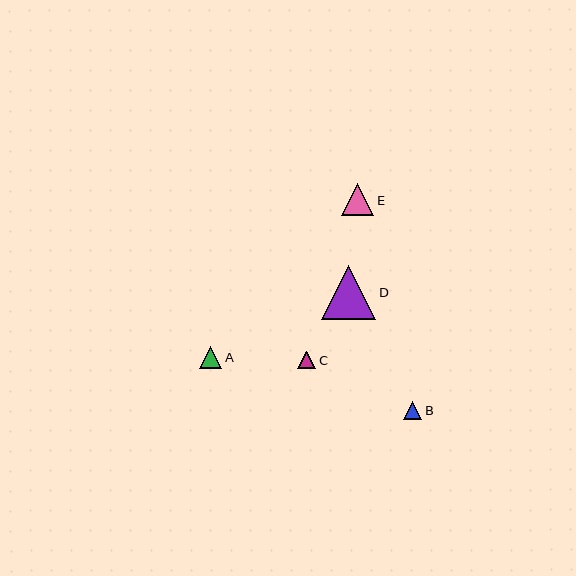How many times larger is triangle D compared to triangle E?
Triangle D is approximately 1.7 times the size of triangle E.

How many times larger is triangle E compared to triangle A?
Triangle E is approximately 1.5 times the size of triangle A.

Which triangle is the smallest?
Triangle C is the smallest with a size of approximately 18 pixels.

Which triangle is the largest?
Triangle D is the largest with a size of approximately 54 pixels.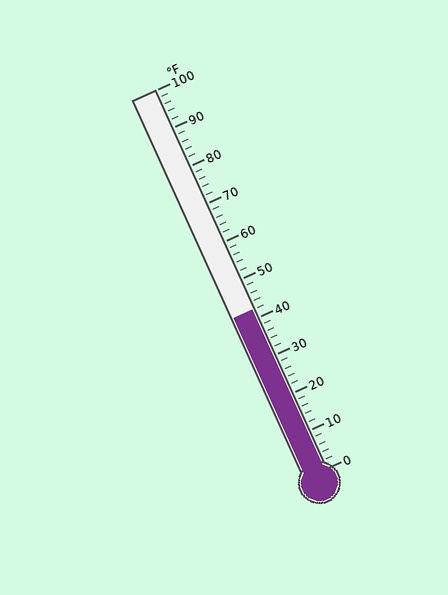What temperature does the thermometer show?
The thermometer shows approximately 42°F.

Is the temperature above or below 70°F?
The temperature is below 70°F.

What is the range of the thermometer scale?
The thermometer scale ranges from 0°F to 100°F.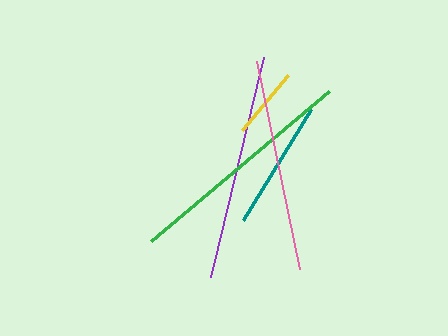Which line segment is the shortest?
The yellow line is the shortest at approximately 72 pixels.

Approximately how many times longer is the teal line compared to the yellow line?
The teal line is approximately 1.8 times the length of the yellow line.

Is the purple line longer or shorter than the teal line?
The purple line is longer than the teal line.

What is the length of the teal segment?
The teal segment is approximately 129 pixels long.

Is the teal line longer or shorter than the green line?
The green line is longer than the teal line.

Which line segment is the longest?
The green line is the longest at approximately 233 pixels.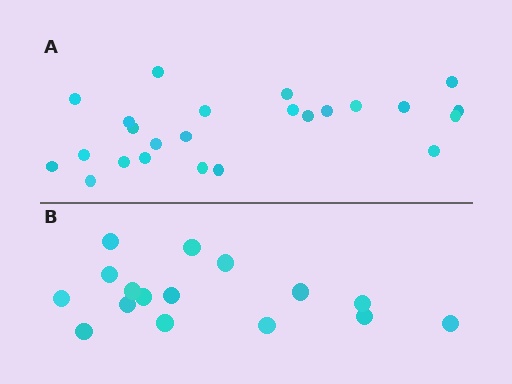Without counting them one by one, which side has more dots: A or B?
Region A (the top region) has more dots.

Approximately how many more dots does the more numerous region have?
Region A has roughly 8 or so more dots than region B.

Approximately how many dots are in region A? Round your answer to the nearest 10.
About 20 dots. (The exact count is 24, which rounds to 20.)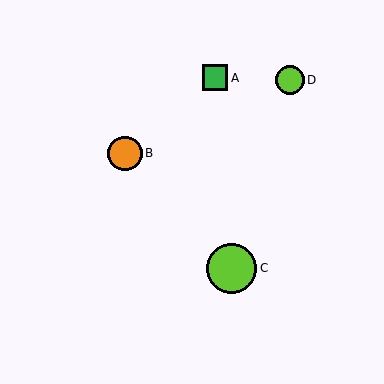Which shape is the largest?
The lime circle (labeled C) is the largest.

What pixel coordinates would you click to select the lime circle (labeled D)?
Click at (290, 80) to select the lime circle D.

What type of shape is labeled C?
Shape C is a lime circle.